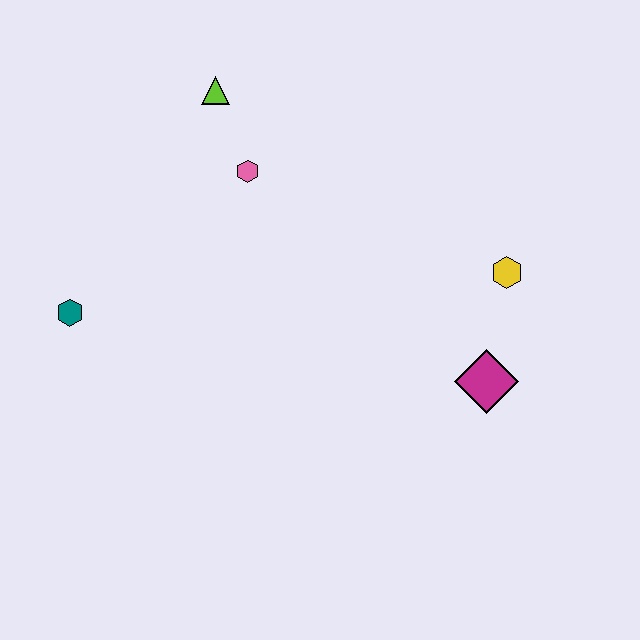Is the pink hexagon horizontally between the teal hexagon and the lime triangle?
No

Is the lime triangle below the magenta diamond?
No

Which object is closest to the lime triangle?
The pink hexagon is closest to the lime triangle.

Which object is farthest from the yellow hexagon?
The teal hexagon is farthest from the yellow hexagon.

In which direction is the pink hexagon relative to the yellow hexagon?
The pink hexagon is to the left of the yellow hexagon.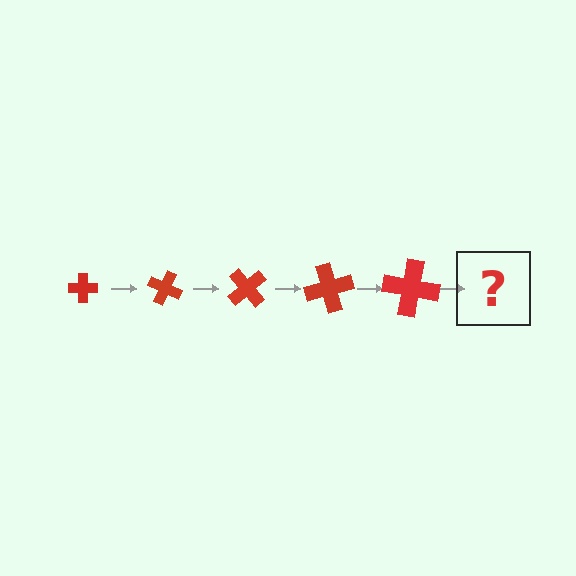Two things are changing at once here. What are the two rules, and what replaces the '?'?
The two rules are that the cross grows larger each step and it rotates 25 degrees each step. The '?' should be a cross, larger than the previous one and rotated 125 degrees from the start.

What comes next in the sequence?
The next element should be a cross, larger than the previous one and rotated 125 degrees from the start.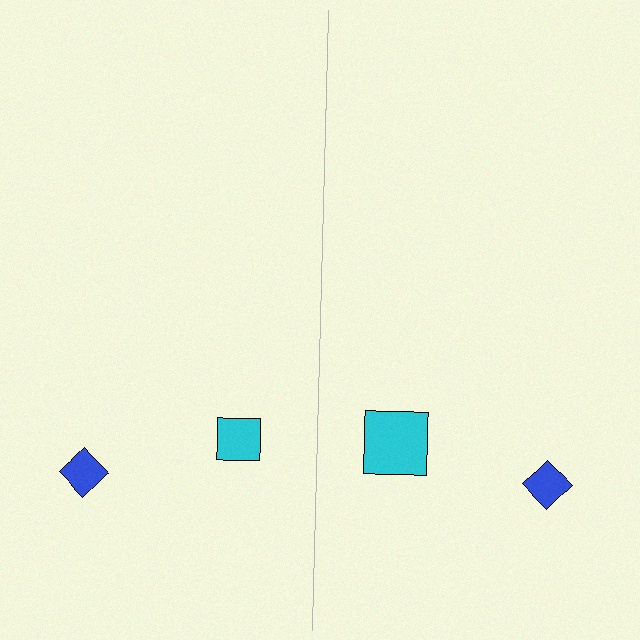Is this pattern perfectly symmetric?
No, the pattern is not perfectly symmetric. The cyan square on the right side has a different size than its mirror counterpart.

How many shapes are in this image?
There are 4 shapes in this image.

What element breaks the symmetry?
The cyan square on the right side has a different size than its mirror counterpart.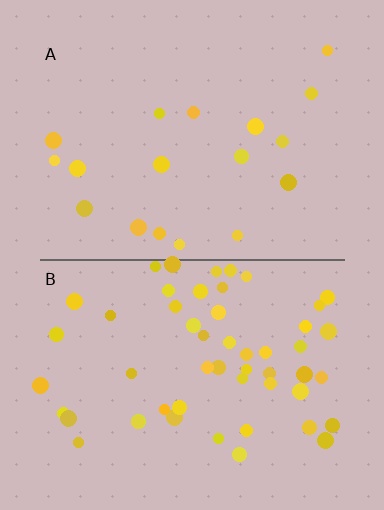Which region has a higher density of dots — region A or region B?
B (the bottom).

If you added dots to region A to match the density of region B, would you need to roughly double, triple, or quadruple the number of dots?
Approximately triple.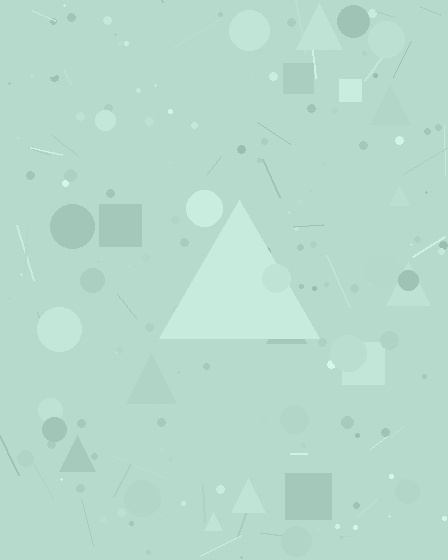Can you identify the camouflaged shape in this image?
The camouflaged shape is a triangle.